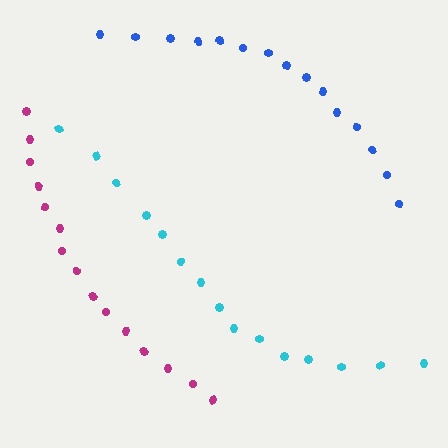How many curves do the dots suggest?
There are 3 distinct paths.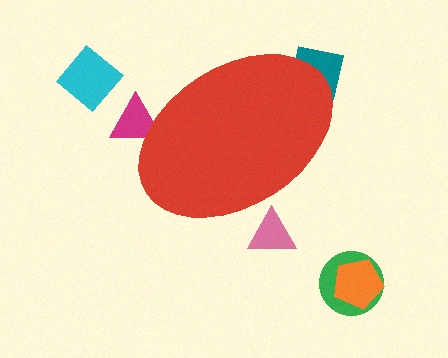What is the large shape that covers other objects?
A red ellipse.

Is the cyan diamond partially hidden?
No, the cyan diamond is fully visible.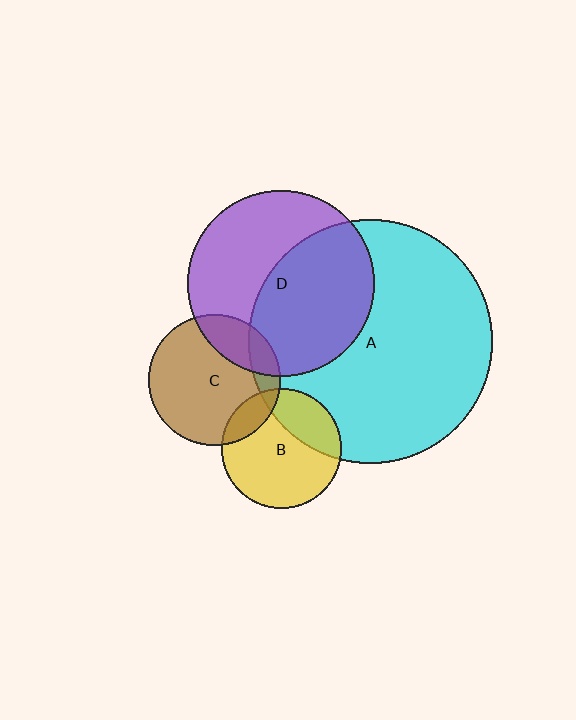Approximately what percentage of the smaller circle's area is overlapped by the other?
Approximately 25%.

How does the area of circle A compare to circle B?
Approximately 4.2 times.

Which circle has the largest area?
Circle A (cyan).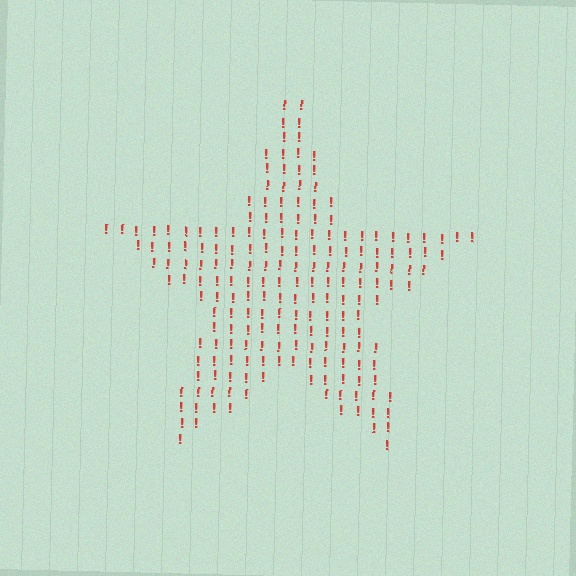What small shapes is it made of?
It is made of small exclamation marks.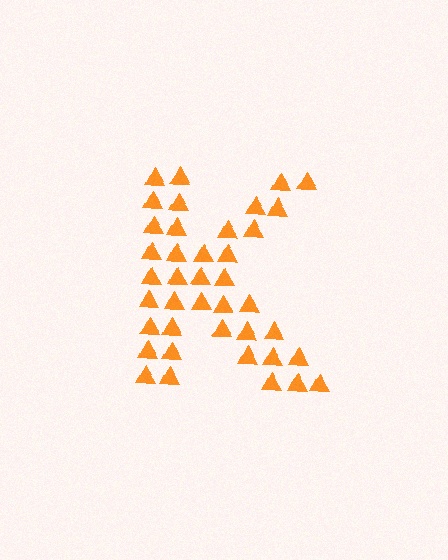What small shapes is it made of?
It is made of small triangles.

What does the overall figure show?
The overall figure shows the letter K.